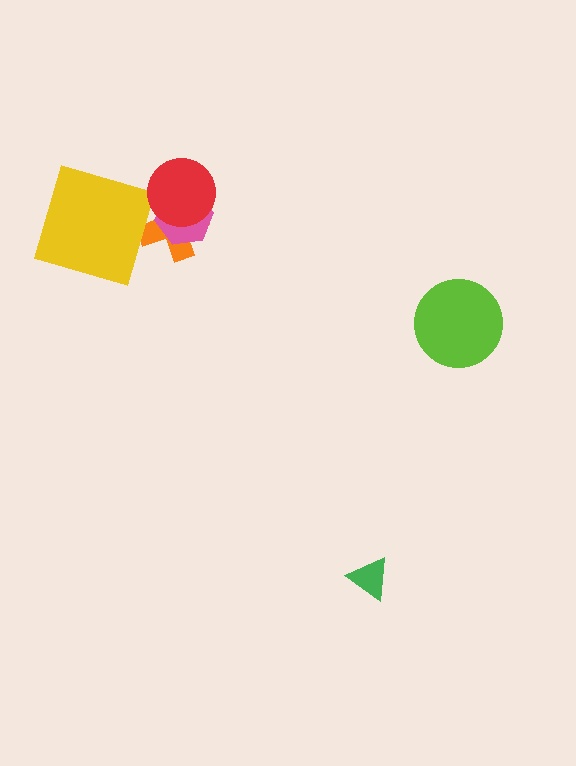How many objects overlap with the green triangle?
0 objects overlap with the green triangle.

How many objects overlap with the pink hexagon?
2 objects overlap with the pink hexagon.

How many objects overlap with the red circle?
2 objects overlap with the red circle.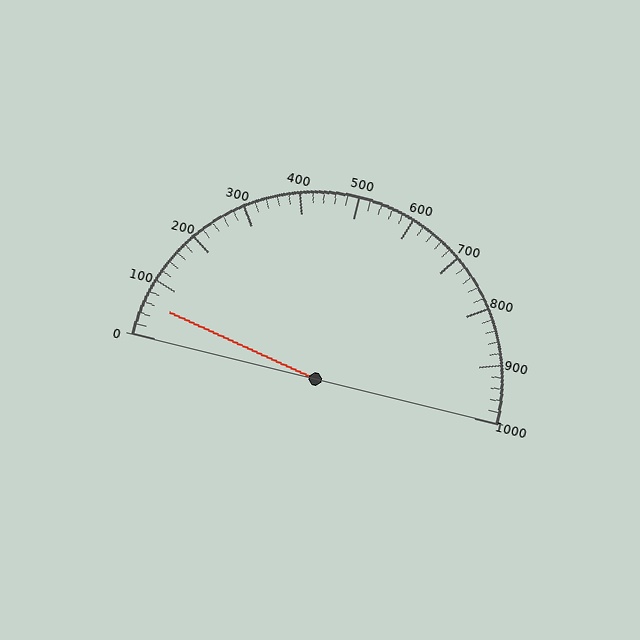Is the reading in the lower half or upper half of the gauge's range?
The reading is in the lower half of the range (0 to 1000).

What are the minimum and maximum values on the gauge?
The gauge ranges from 0 to 1000.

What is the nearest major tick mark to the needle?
The nearest major tick mark is 100.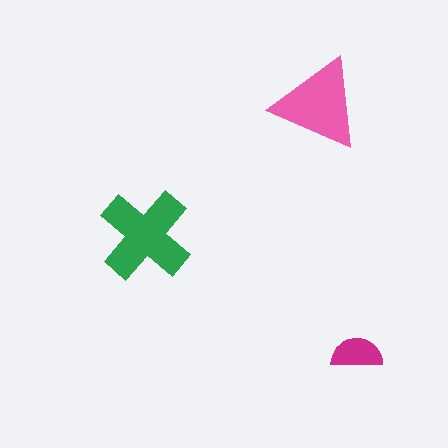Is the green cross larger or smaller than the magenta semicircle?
Larger.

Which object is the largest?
The green cross.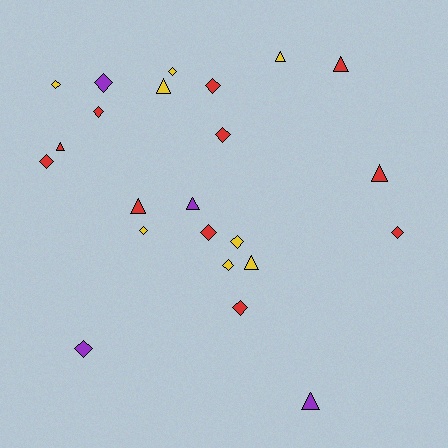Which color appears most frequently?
Red, with 11 objects.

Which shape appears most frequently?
Diamond, with 14 objects.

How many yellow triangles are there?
There are 3 yellow triangles.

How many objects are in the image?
There are 23 objects.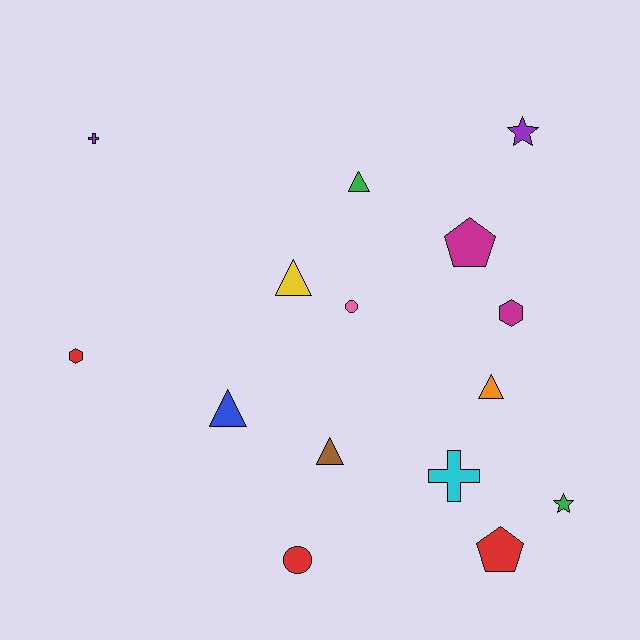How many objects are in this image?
There are 15 objects.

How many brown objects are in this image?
There is 1 brown object.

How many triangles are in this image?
There are 5 triangles.